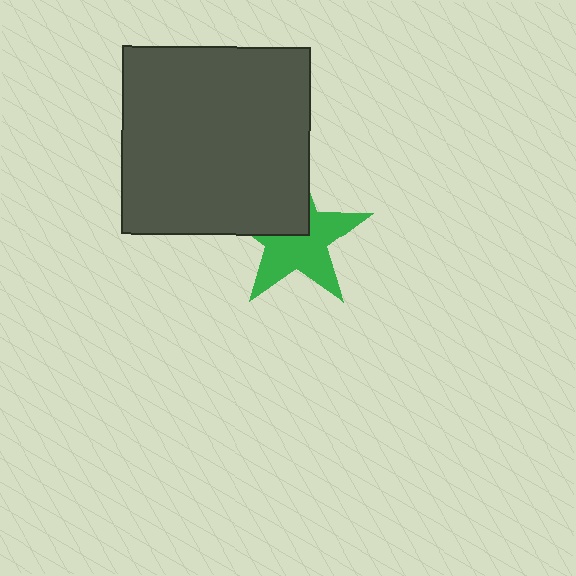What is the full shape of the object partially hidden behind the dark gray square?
The partially hidden object is a green star.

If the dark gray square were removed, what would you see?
You would see the complete green star.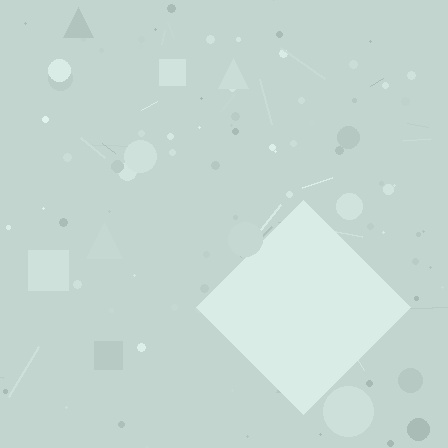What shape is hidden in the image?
A diamond is hidden in the image.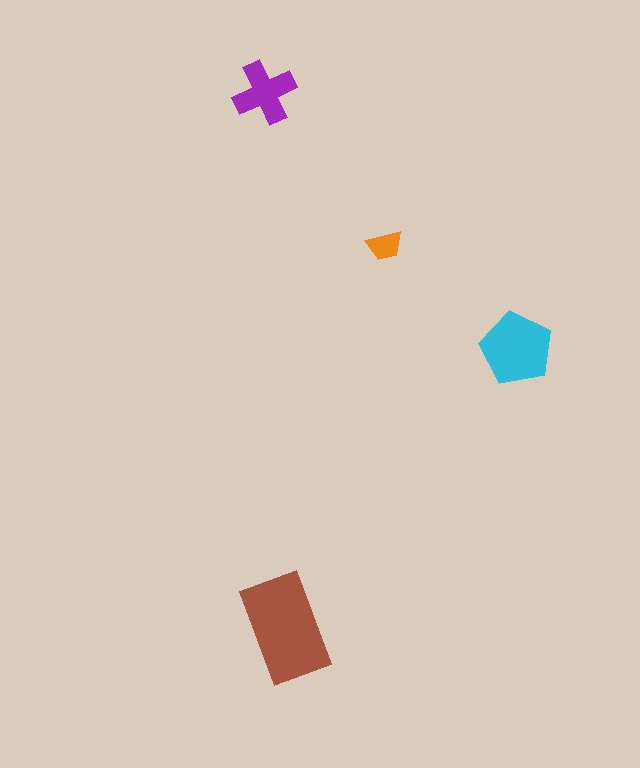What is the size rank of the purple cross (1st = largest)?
3rd.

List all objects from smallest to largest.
The orange trapezoid, the purple cross, the cyan pentagon, the brown rectangle.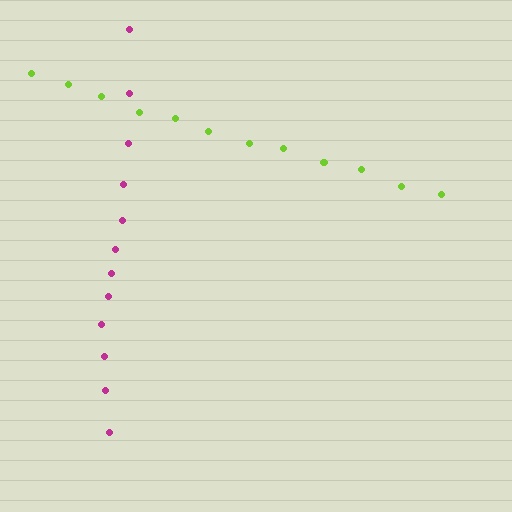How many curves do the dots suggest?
There are 2 distinct paths.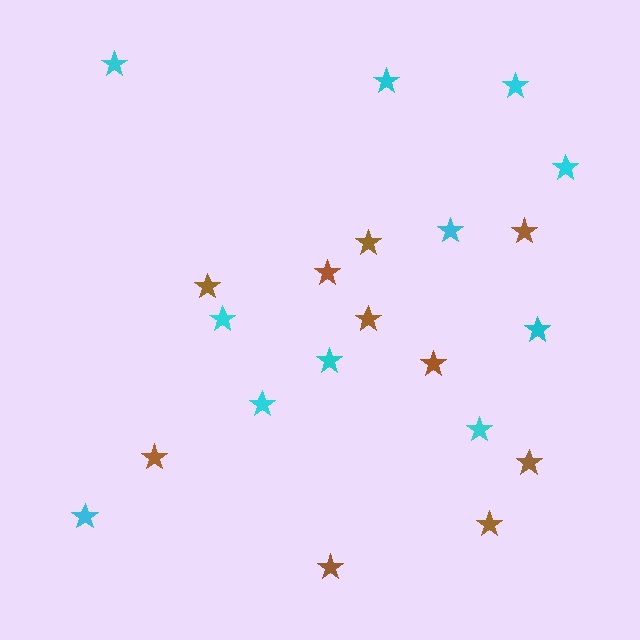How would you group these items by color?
There are 2 groups: one group of cyan stars (11) and one group of brown stars (10).